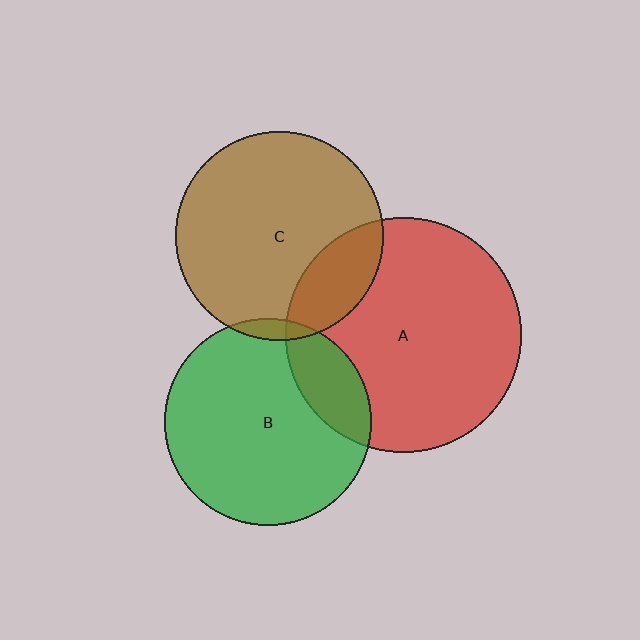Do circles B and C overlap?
Yes.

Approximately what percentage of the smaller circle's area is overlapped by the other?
Approximately 5%.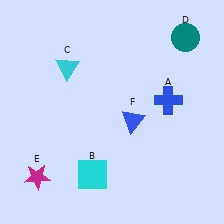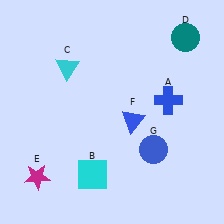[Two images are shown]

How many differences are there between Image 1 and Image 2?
There is 1 difference between the two images.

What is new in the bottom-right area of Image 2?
A blue circle (G) was added in the bottom-right area of Image 2.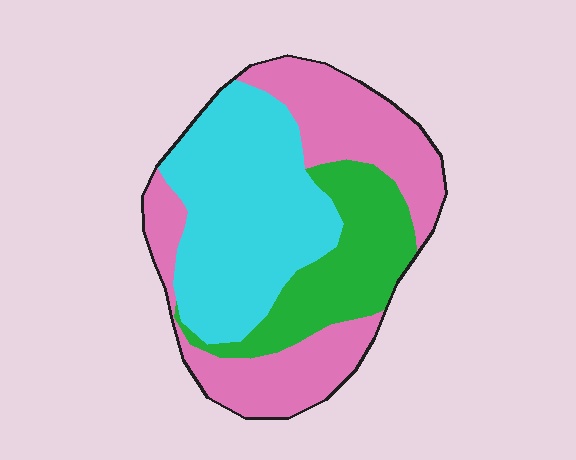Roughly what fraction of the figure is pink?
Pink takes up about three eighths (3/8) of the figure.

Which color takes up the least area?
Green, at roughly 20%.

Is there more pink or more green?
Pink.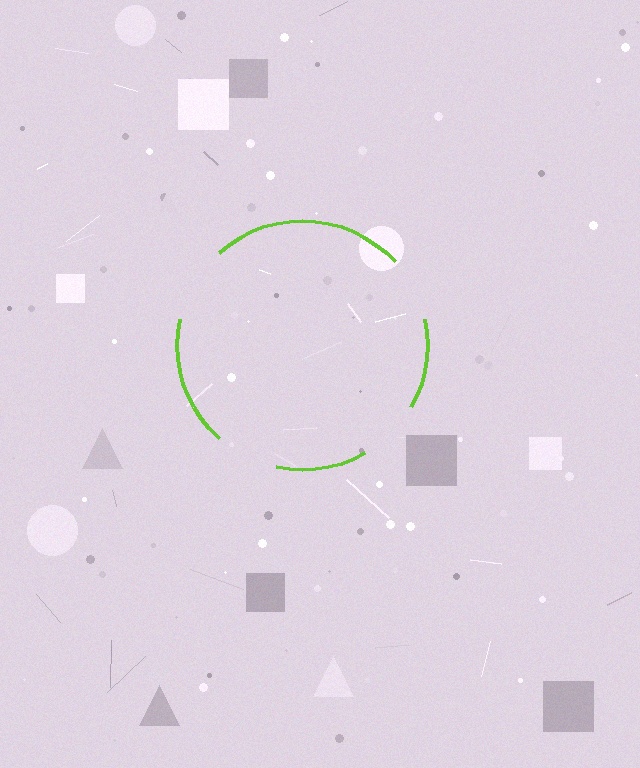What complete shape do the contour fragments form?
The contour fragments form a circle.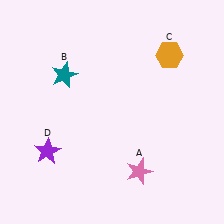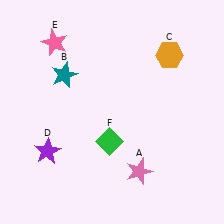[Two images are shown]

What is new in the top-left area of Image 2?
A pink star (E) was added in the top-left area of Image 2.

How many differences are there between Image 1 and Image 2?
There are 2 differences between the two images.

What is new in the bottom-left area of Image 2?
A green diamond (F) was added in the bottom-left area of Image 2.